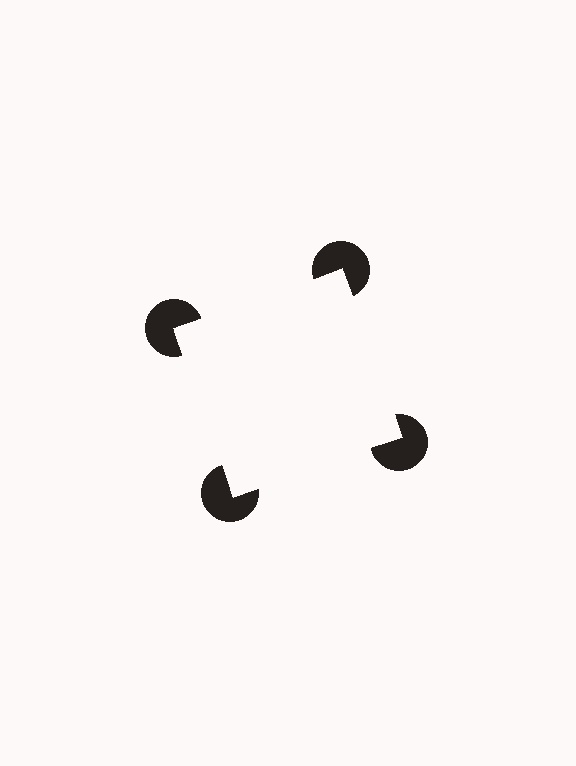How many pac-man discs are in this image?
There are 4 — one at each vertex of the illusory square.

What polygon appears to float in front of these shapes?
An illusory square — its edges are inferred from the aligned wedge cuts in the pac-man discs, not physically drawn.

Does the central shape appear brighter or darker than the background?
It typically appears slightly brighter than the background, even though no actual brightness change is drawn.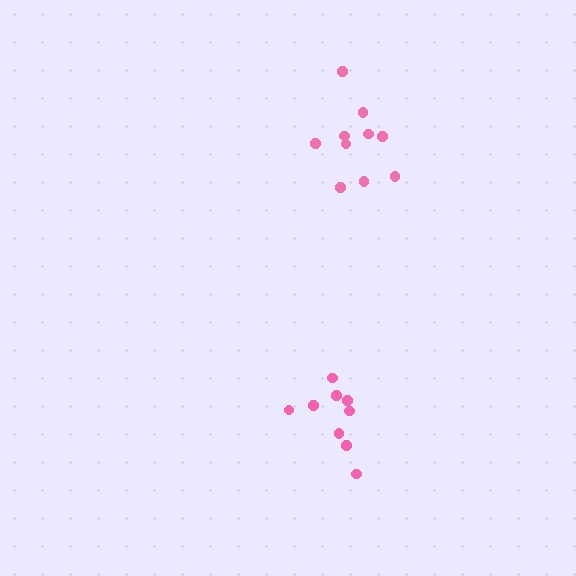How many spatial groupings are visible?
There are 2 spatial groupings.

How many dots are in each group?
Group 1: 10 dots, Group 2: 9 dots (19 total).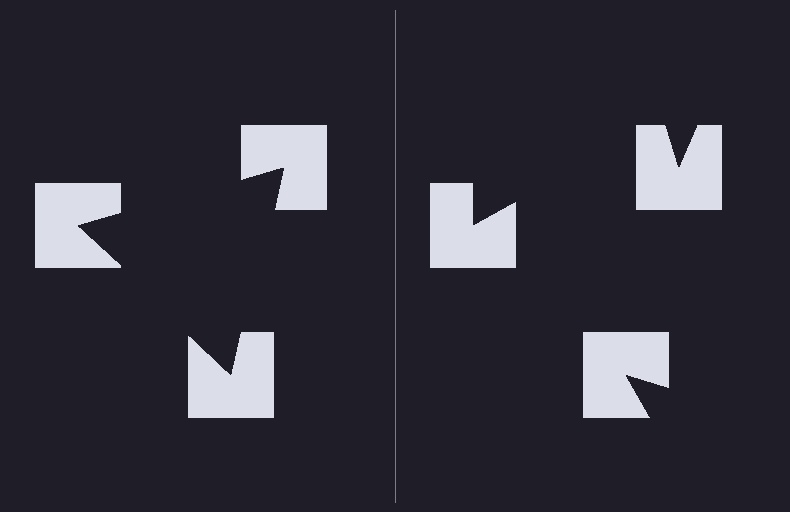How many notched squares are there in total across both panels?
6 — 3 on each side.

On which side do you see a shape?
An illusory triangle appears on the left side. On the right side the wedge cuts are rotated, so no coherent shape forms.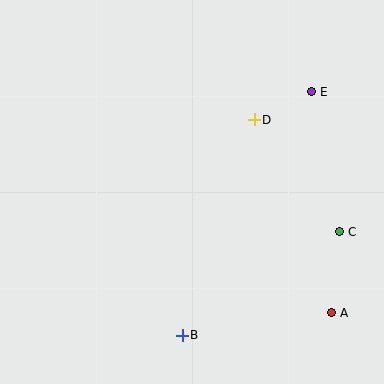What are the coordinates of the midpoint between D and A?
The midpoint between D and A is at (293, 216).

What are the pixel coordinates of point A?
Point A is at (332, 313).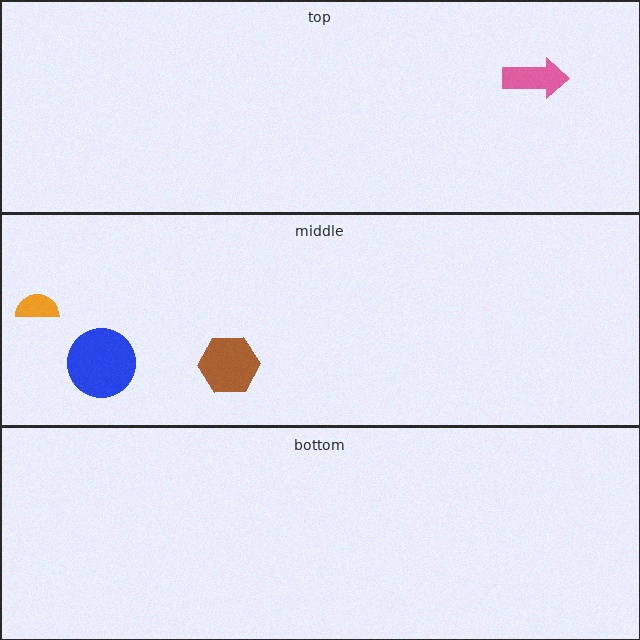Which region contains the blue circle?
The middle region.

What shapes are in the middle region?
The orange semicircle, the blue circle, the brown hexagon.